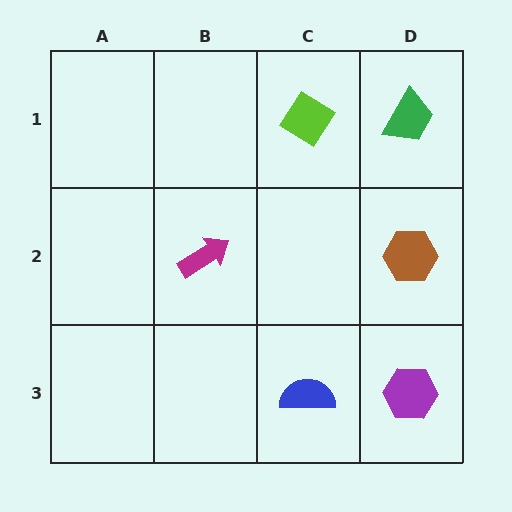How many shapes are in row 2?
2 shapes.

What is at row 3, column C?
A blue semicircle.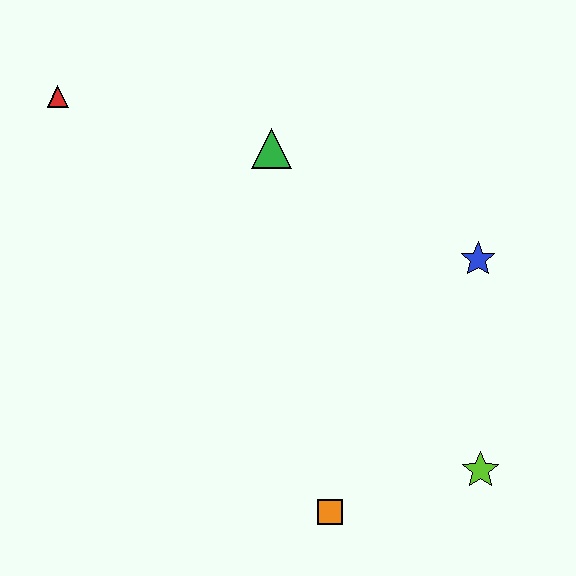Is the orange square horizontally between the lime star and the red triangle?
Yes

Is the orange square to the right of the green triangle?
Yes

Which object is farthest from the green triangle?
The lime star is farthest from the green triangle.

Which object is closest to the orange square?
The lime star is closest to the orange square.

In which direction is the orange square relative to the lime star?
The orange square is to the left of the lime star.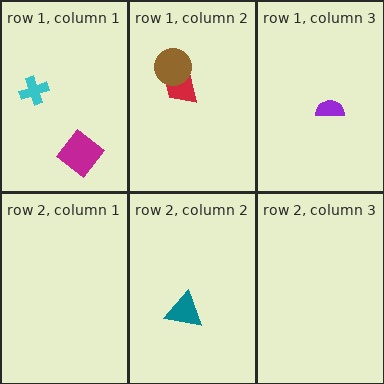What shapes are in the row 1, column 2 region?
The red trapezoid, the brown circle.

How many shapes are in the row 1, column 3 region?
1.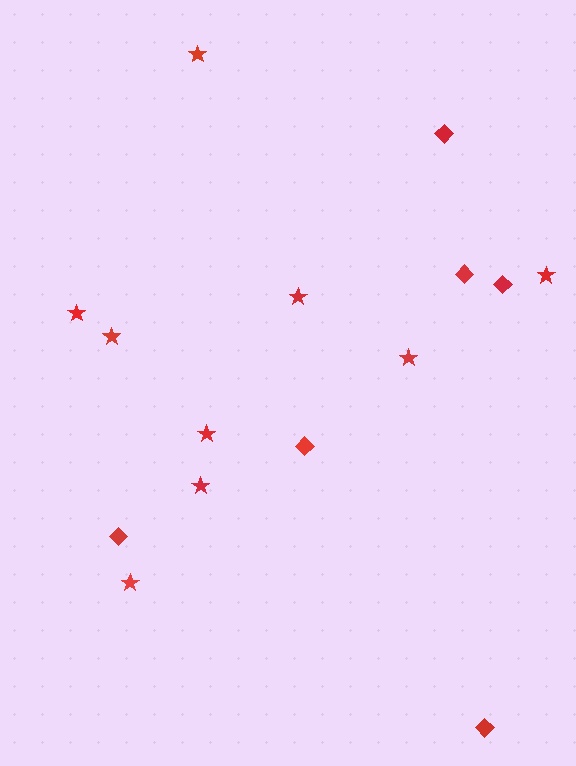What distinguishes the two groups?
There are 2 groups: one group of stars (9) and one group of diamonds (6).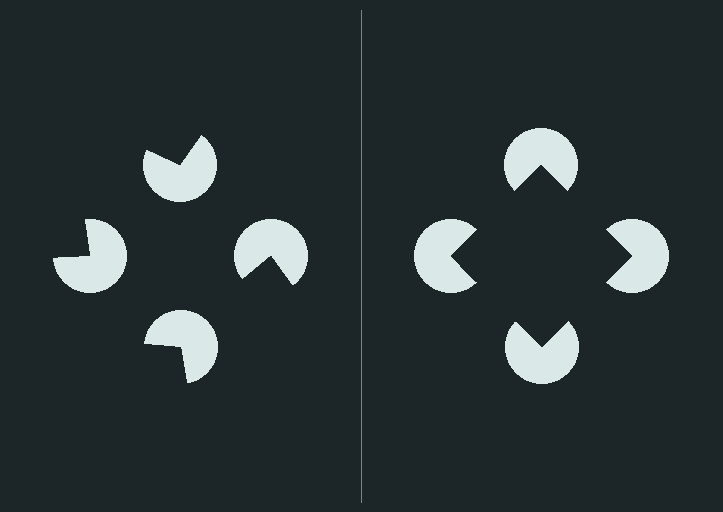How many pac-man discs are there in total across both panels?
8 — 4 on each side.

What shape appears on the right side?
An illusory square.